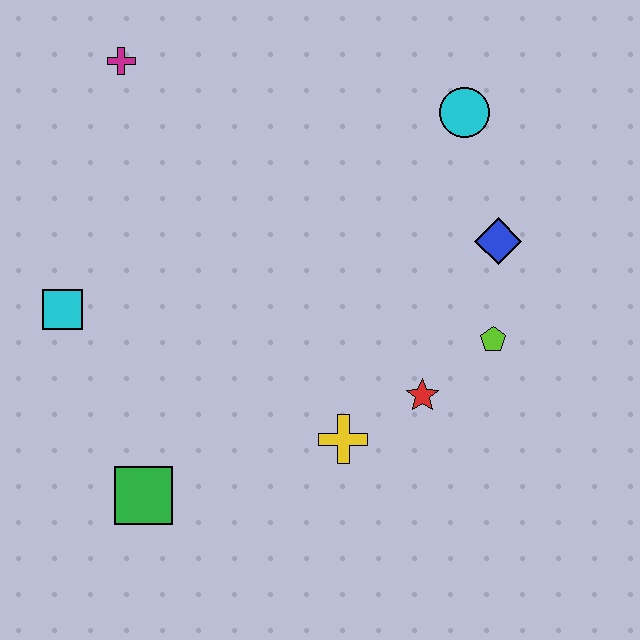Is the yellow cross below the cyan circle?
Yes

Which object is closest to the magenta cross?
The cyan square is closest to the magenta cross.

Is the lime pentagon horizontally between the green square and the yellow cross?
No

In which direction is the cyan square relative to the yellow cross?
The cyan square is to the left of the yellow cross.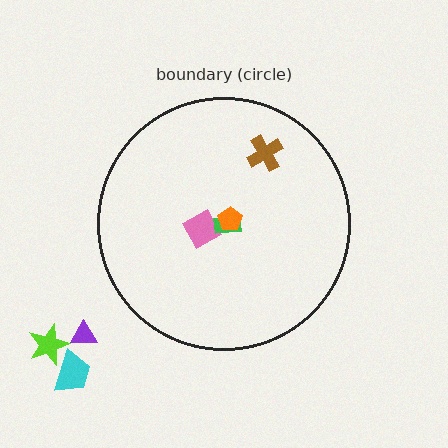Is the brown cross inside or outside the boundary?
Inside.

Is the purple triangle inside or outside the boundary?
Outside.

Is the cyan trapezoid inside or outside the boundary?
Outside.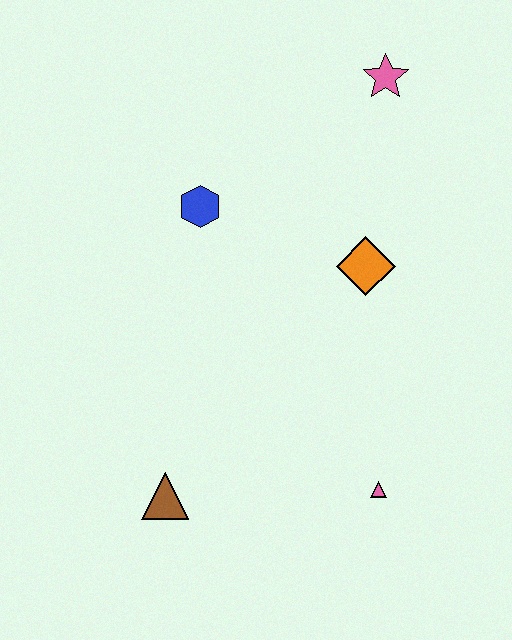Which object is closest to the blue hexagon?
The orange diamond is closest to the blue hexagon.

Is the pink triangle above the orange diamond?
No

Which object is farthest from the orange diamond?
The brown triangle is farthest from the orange diamond.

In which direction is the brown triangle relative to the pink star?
The brown triangle is below the pink star.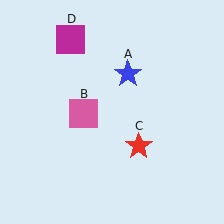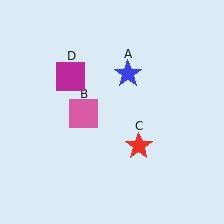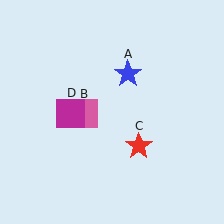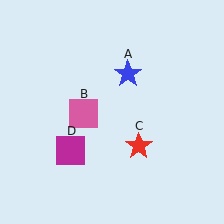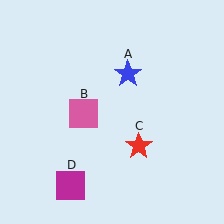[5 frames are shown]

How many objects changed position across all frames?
1 object changed position: magenta square (object D).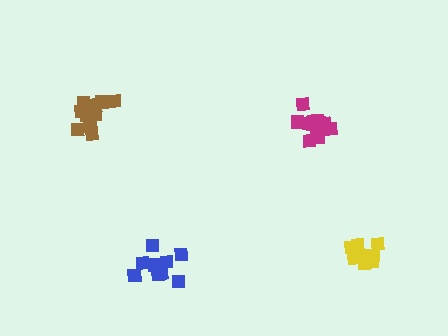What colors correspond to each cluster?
The clusters are colored: magenta, yellow, blue, brown.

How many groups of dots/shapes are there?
There are 4 groups.